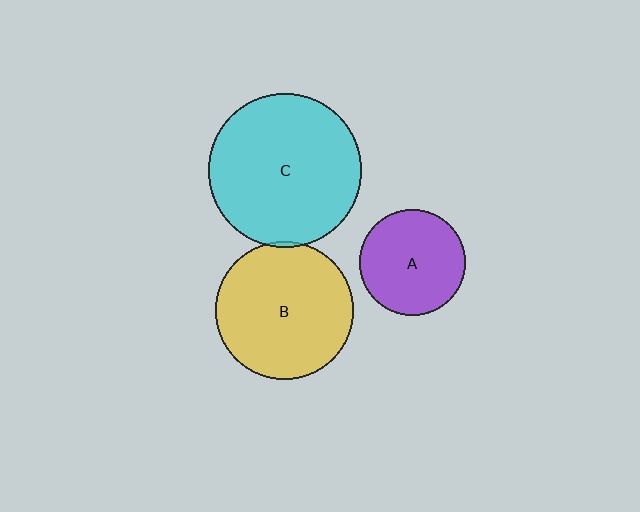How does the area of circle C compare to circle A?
Approximately 2.1 times.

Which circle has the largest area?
Circle C (cyan).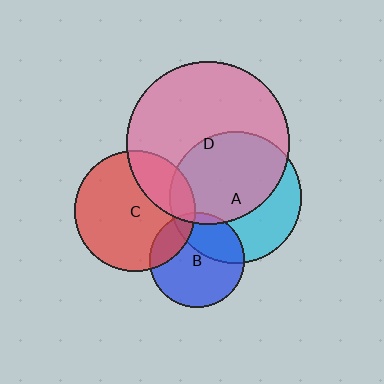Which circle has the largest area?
Circle D (pink).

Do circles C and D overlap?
Yes.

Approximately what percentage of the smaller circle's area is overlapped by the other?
Approximately 25%.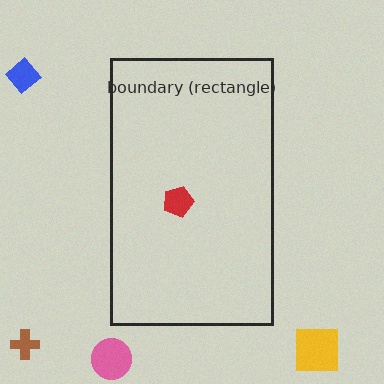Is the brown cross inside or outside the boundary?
Outside.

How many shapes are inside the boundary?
1 inside, 4 outside.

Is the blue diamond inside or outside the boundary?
Outside.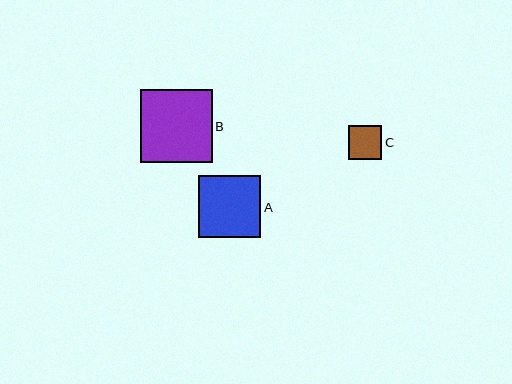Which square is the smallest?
Square C is the smallest with a size of approximately 34 pixels.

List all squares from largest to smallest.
From largest to smallest: B, A, C.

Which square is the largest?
Square B is the largest with a size of approximately 72 pixels.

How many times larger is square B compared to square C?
Square B is approximately 2.2 times the size of square C.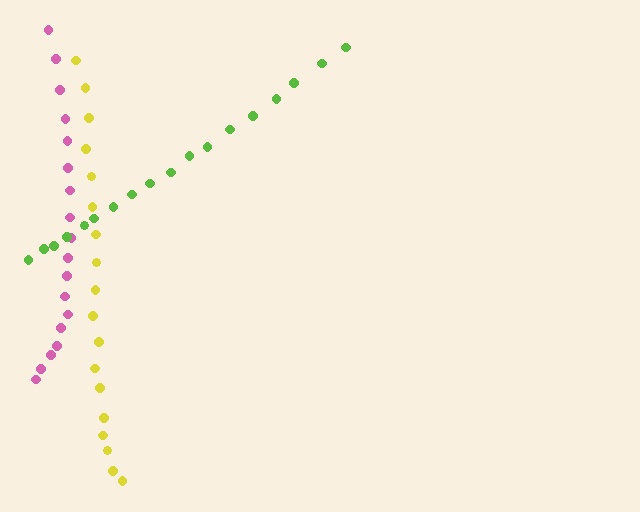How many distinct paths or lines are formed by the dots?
There are 3 distinct paths.